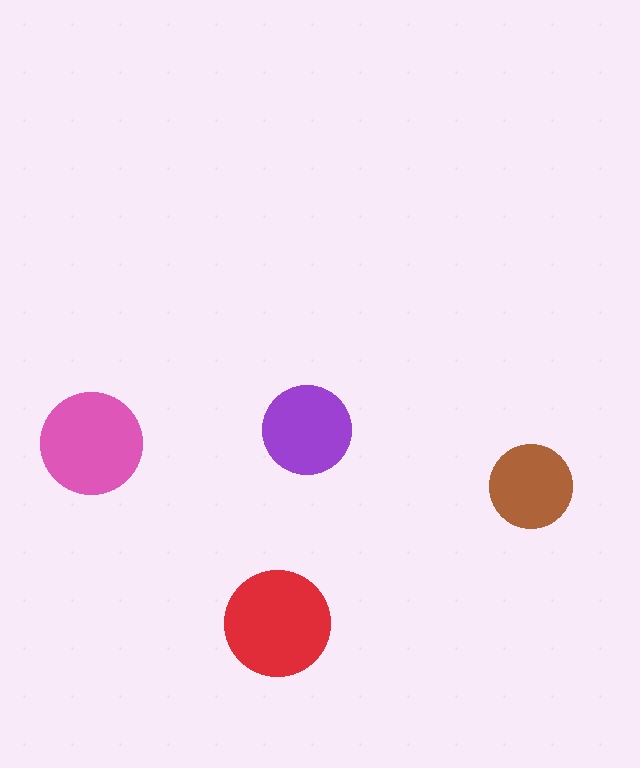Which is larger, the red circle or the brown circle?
The red one.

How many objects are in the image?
There are 4 objects in the image.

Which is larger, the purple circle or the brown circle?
The purple one.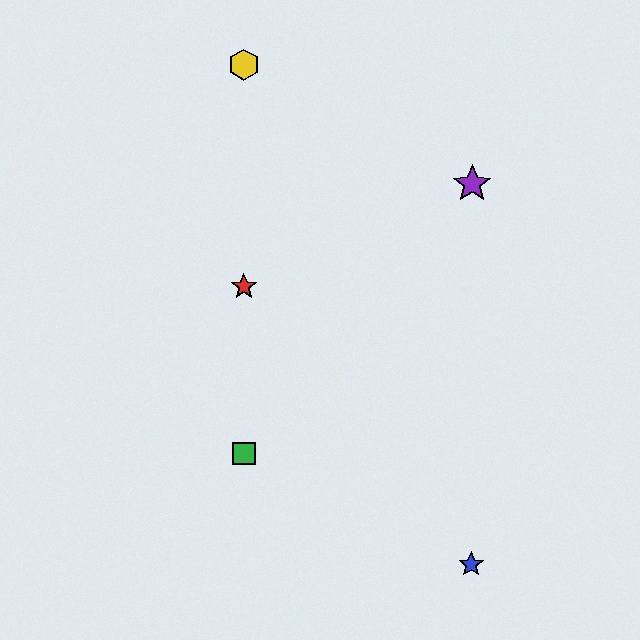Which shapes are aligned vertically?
The red star, the green square, the yellow hexagon are aligned vertically.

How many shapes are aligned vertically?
3 shapes (the red star, the green square, the yellow hexagon) are aligned vertically.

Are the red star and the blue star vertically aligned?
No, the red star is at x≈244 and the blue star is at x≈471.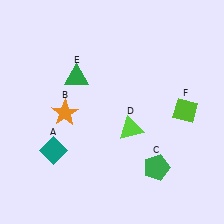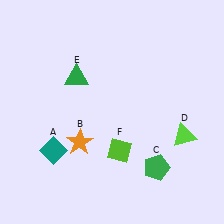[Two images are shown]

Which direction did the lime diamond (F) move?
The lime diamond (F) moved left.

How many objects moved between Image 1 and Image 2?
3 objects moved between the two images.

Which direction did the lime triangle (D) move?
The lime triangle (D) moved right.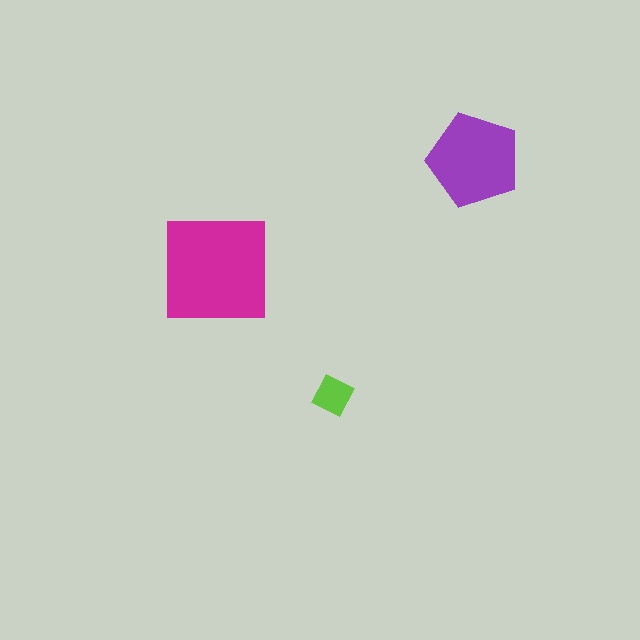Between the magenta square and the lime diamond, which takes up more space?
The magenta square.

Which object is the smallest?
The lime diamond.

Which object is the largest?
The magenta square.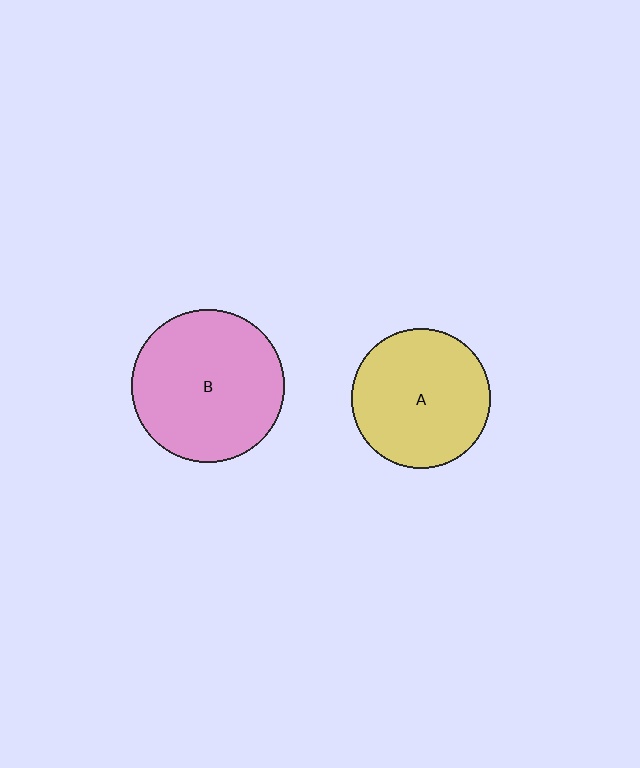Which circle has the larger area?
Circle B (pink).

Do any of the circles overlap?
No, none of the circles overlap.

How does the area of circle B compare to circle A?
Approximately 1.2 times.